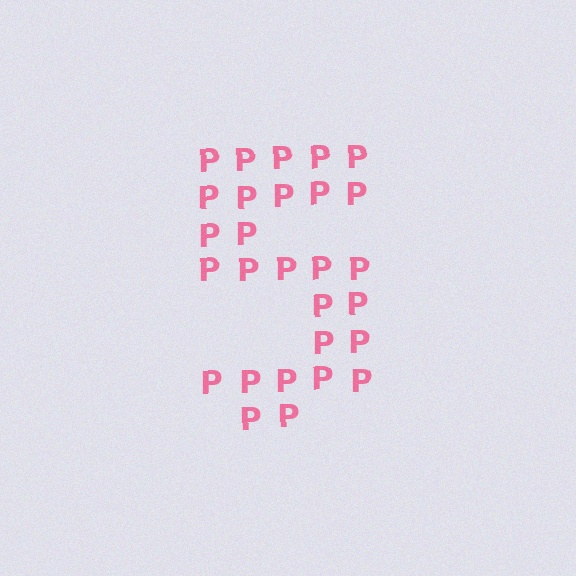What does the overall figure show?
The overall figure shows the digit 5.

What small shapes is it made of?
It is made of small letter P's.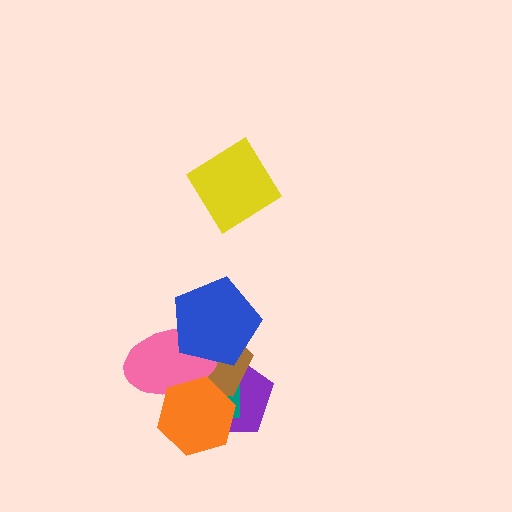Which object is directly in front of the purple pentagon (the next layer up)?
The teal square is directly in front of the purple pentagon.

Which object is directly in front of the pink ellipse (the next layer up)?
The blue pentagon is directly in front of the pink ellipse.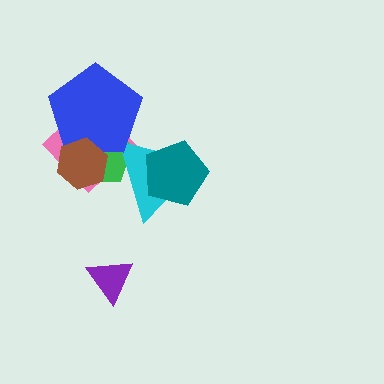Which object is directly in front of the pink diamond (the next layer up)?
The green pentagon is directly in front of the pink diamond.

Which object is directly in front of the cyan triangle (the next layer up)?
The teal pentagon is directly in front of the cyan triangle.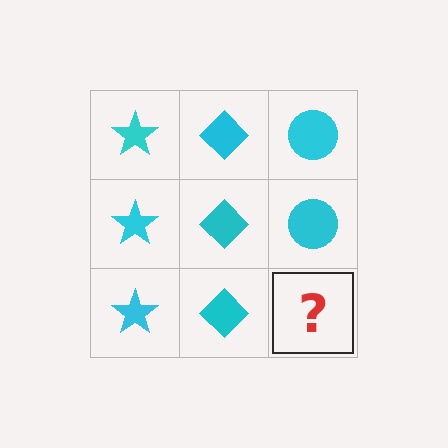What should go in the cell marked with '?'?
The missing cell should contain a cyan circle.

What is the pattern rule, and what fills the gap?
The rule is that each column has a consistent shape. The gap should be filled with a cyan circle.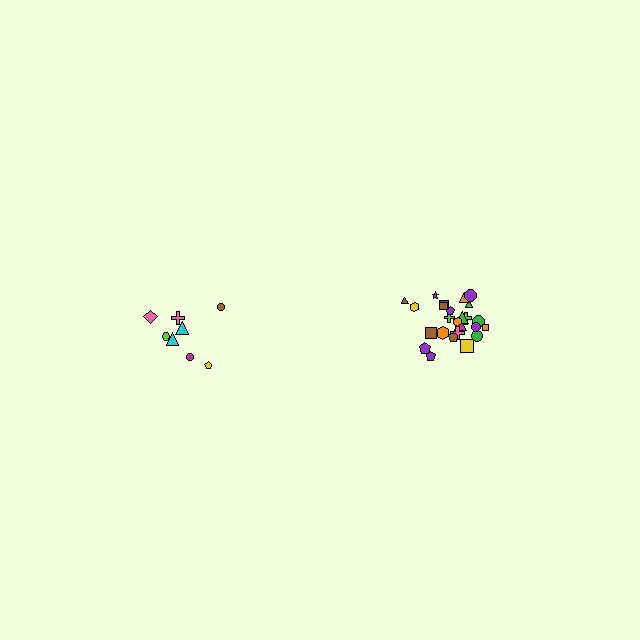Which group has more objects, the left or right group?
The right group.